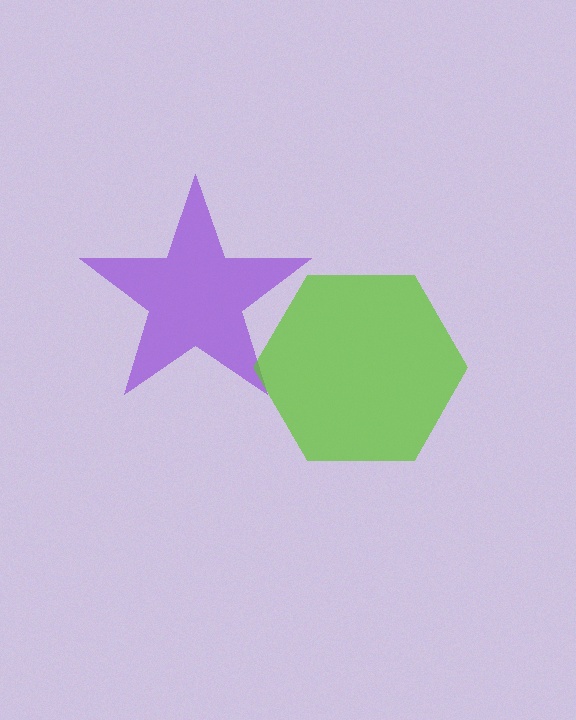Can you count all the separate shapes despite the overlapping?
Yes, there are 2 separate shapes.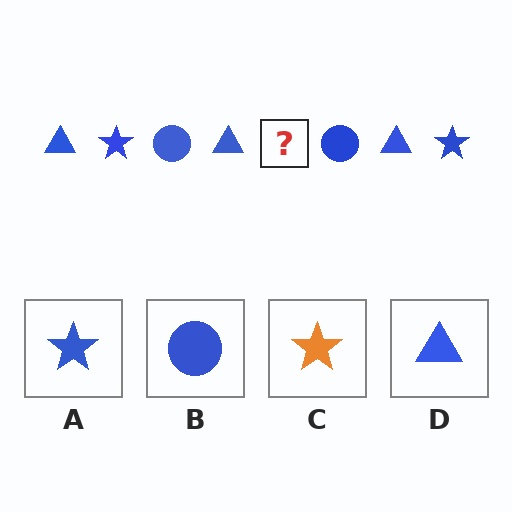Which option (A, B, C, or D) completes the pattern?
A.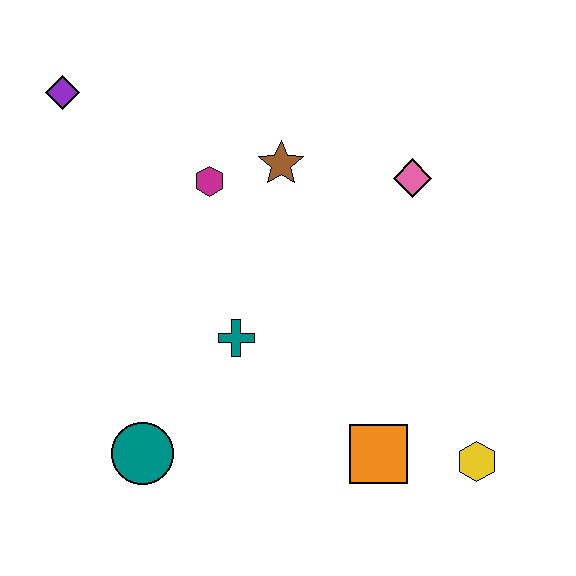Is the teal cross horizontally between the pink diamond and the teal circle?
Yes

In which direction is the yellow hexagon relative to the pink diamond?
The yellow hexagon is below the pink diamond.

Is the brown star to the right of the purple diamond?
Yes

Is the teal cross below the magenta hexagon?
Yes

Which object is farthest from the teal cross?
The purple diamond is farthest from the teal cross.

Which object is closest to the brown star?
The magenta hexagon is closest to the brown star.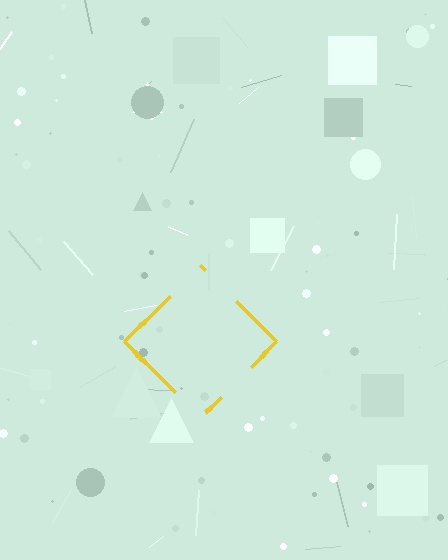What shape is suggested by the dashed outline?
The dashed outline suggests a diamond.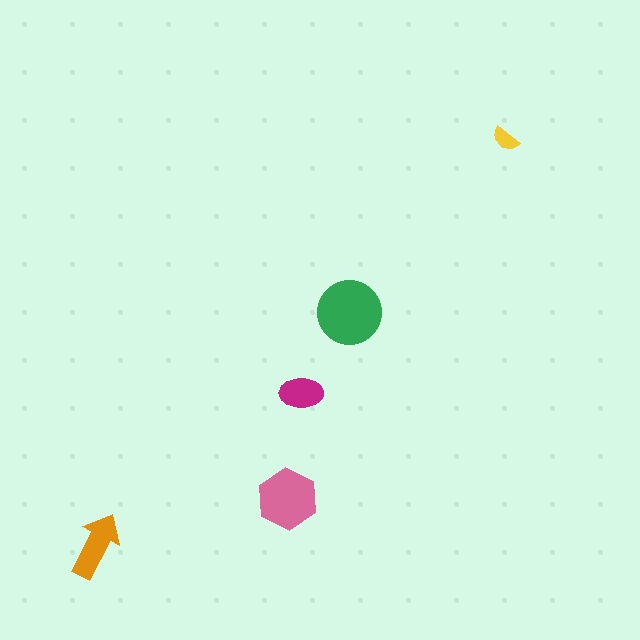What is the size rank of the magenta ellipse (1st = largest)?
4th.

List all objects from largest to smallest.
The green circle, the pink hexagon, the orange arrow, the magenta ellipse, the yellow semicircle.